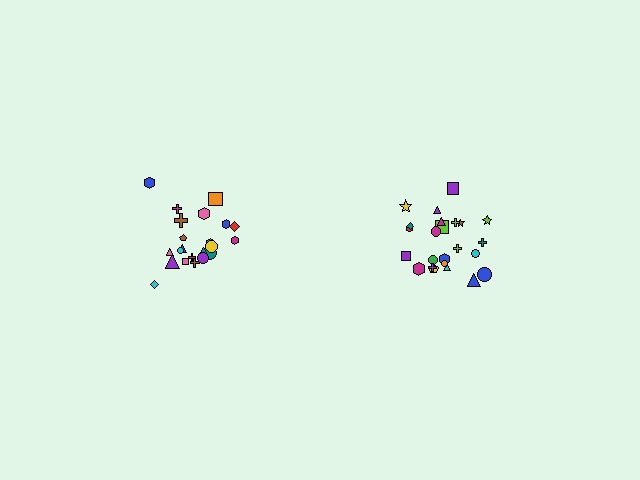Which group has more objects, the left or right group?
The right group.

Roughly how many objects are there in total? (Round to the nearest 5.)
Roughly 45 objects in total.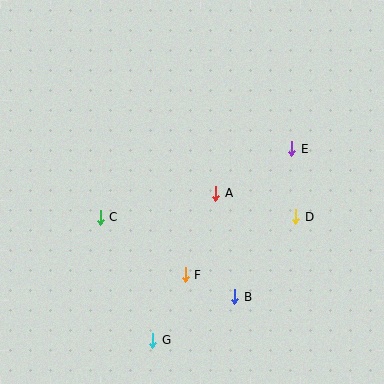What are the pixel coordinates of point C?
Point C is at (100, 217).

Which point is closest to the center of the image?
Point A at (216, 193) is closest to the center.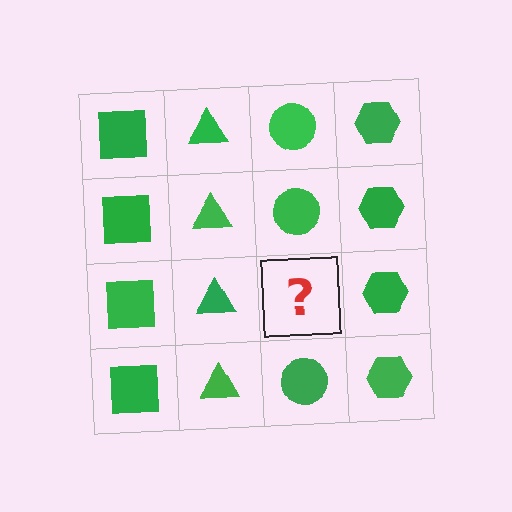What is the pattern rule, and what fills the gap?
The rule is that each column has a consistent shape. The gap should be filled with a green circle.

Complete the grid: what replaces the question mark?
The question mark should be replaced with a green circle.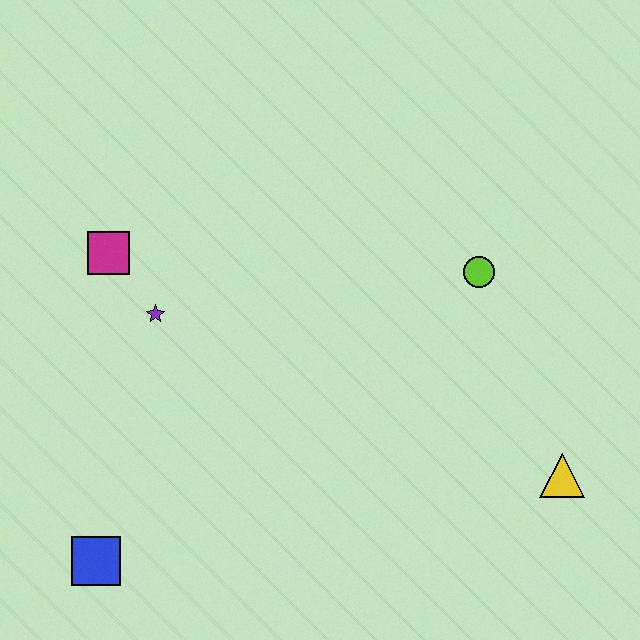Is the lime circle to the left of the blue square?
No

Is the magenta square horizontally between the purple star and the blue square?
Yes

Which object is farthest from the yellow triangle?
The magenta square is farthest from the yellow triangle.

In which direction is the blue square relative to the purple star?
The blue square is below the purple star.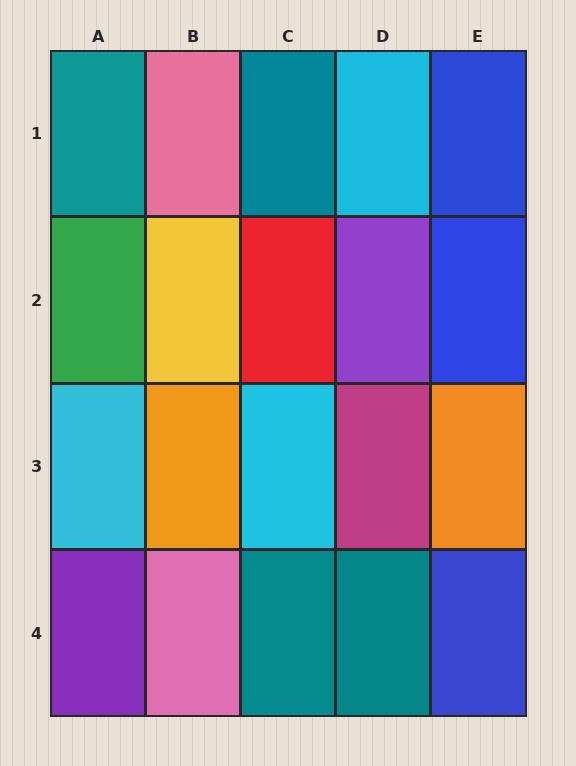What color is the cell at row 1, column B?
Pink.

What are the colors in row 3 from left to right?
Cyan, orange, cyan, magenta, orange.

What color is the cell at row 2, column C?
Red.